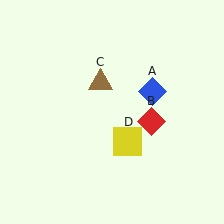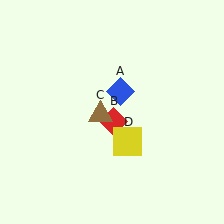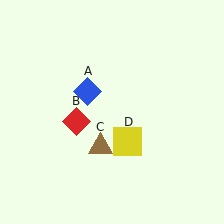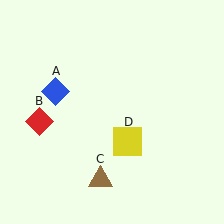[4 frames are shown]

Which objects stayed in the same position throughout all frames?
Yellow square (object D) remained stationary.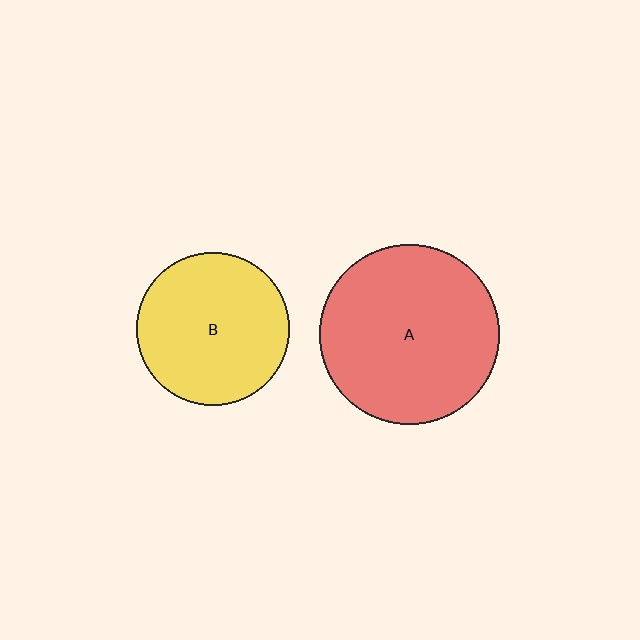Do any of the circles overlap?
No, none of the circles overlap.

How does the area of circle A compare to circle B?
Approximately 1.4 times.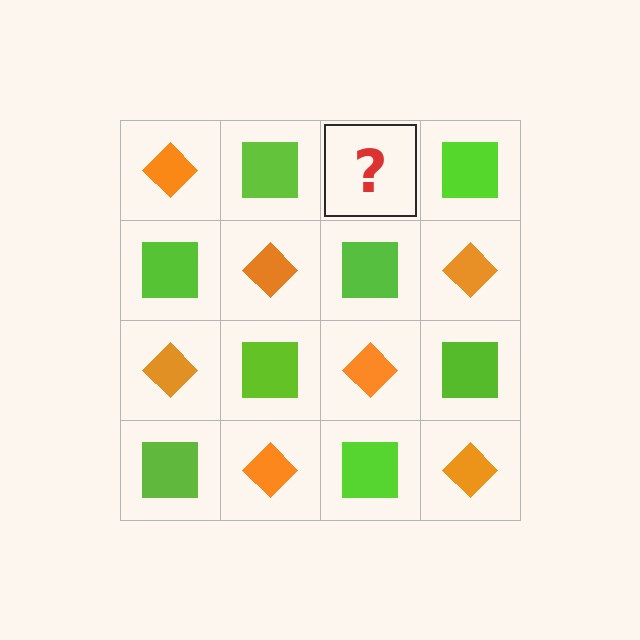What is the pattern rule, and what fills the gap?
The rule is that it alternates orange diamond and lime square in a checkerboard pattern. The gap should be filled with an orange diamond.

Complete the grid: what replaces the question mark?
The question mark should be replaced with an orange diamond.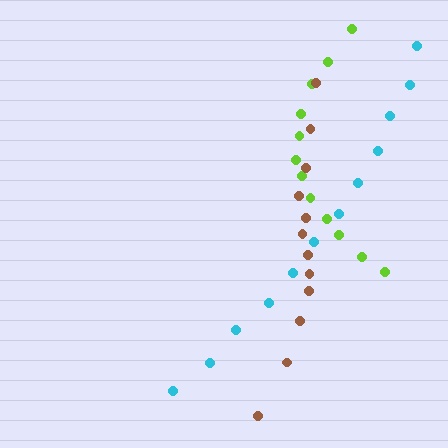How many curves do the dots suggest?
There are 3 distinct paths.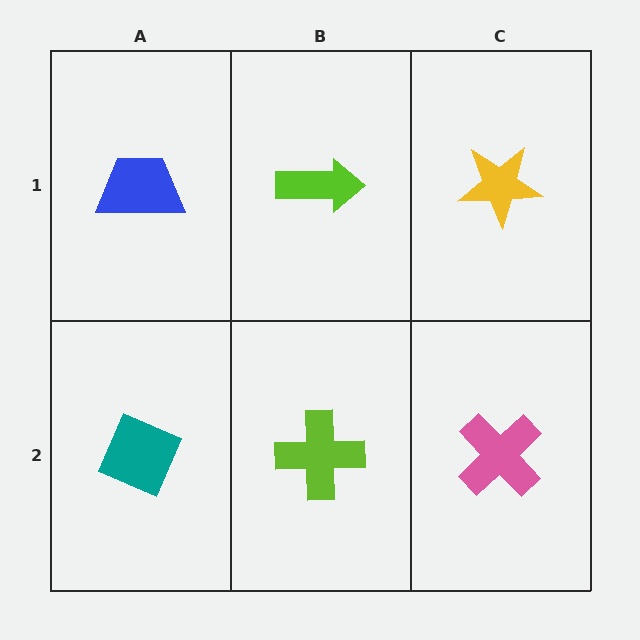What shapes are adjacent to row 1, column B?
A lime cross (row 2, column B), a blue trapezoid (row 1, column A), a yellow star (row 1, column C).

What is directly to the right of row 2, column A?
A lime cross.